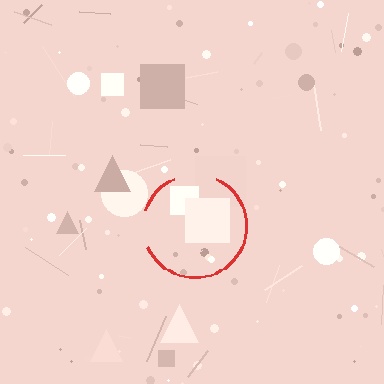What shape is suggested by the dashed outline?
The dashed outline suggests a circle.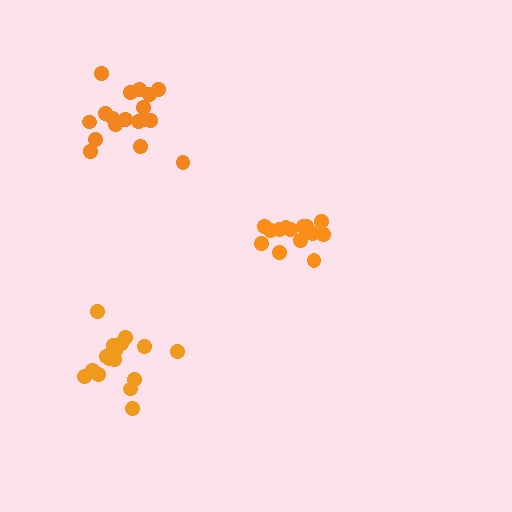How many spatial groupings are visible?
There are 3 spatial groupings.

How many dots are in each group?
Group 1: 17 dots, Group 2: 14 dots, Group 3: 18 dots (49 total).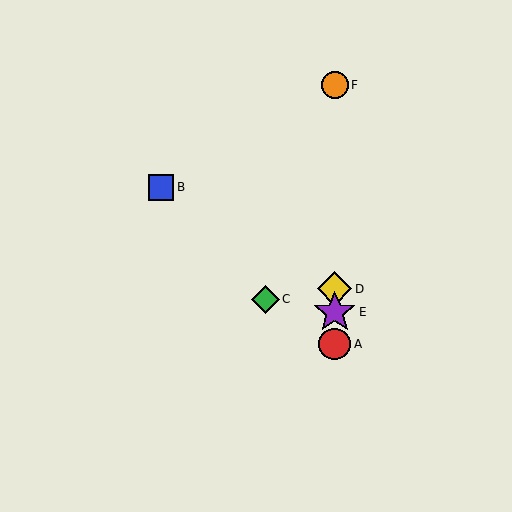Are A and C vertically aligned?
No, A is at x≈335 and C is at x≈265.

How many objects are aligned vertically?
4 objects (A, D, E, F) are aligned vertically.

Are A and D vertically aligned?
Yes, both are at x≈335.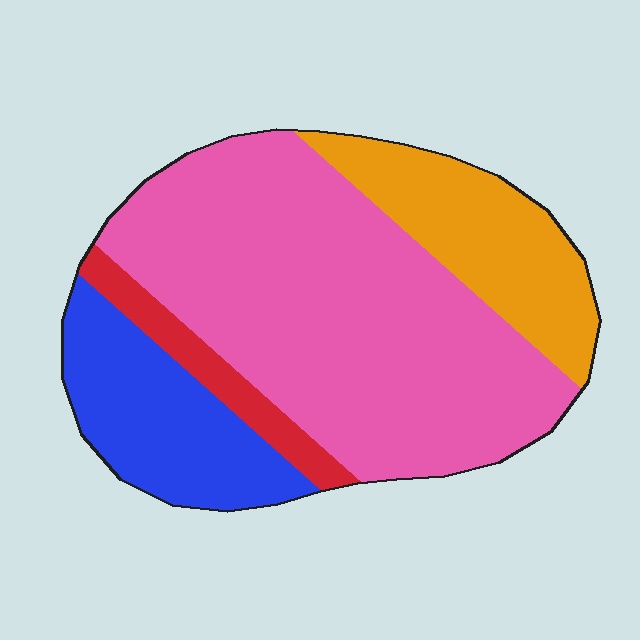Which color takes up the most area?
Pink, at roughly 55%.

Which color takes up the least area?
Red, at roughly 5%.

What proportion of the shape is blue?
Blue takes up about one sixth (1/6) of the shape.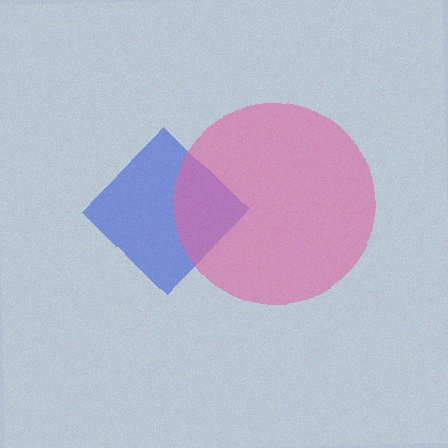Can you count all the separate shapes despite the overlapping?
Yes, there are 2 separate shapes.